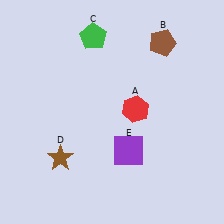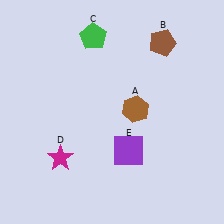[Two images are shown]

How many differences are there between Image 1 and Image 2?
There are 2 differences between the two images.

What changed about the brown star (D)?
In Image 1, D is brown. In Image 2, it changed to magenta.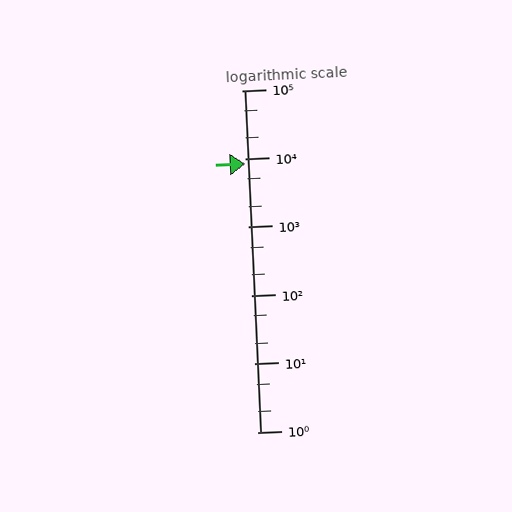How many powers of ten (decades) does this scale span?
The scale spans 5 decades, from 1 to 100000.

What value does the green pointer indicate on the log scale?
The pointer indicates approximately 8300.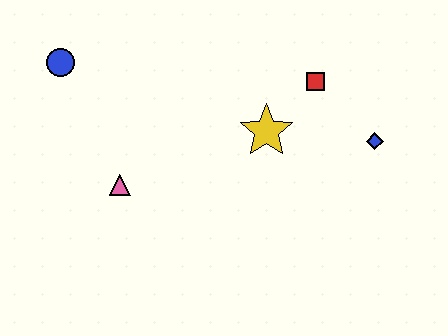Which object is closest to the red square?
The yellow star is closest to the red square.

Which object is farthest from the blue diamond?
The blue circle is farthest from the blue diamond.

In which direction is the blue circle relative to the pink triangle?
The blue circle is above the pink triangle.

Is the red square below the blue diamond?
No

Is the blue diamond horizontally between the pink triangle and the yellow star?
No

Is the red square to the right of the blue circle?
Yes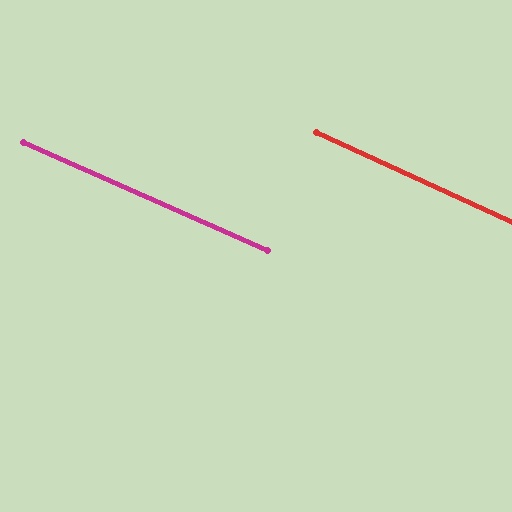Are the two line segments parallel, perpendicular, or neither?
Parallel — their directions differ by only 0.8°.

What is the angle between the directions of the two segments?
Approximately 1 degree.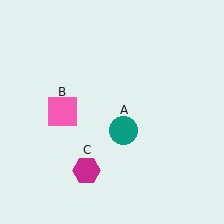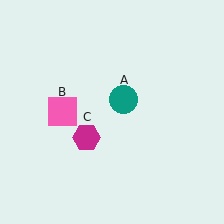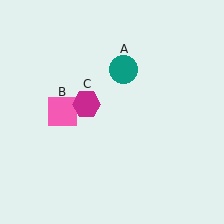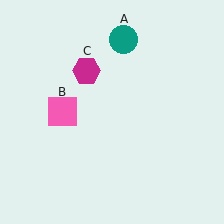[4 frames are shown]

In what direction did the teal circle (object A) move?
The teal circle (object A) moved up.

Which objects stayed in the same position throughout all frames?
Pink square (object B) remained stationary.